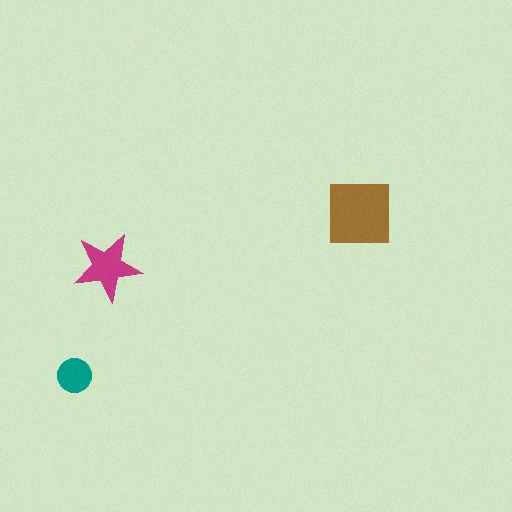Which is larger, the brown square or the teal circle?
The brown square.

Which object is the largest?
The brown square.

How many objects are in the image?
There are 3 objects in the image.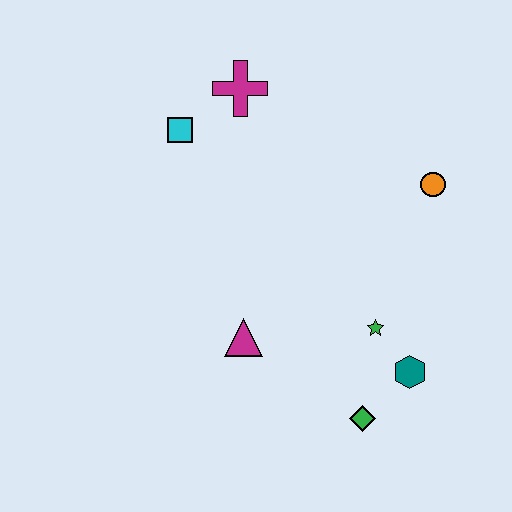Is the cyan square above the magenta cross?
No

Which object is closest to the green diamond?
The teal hexagon is closest to the green diamond.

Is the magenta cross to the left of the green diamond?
Yes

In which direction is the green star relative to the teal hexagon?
The green star is above the teal hexagon.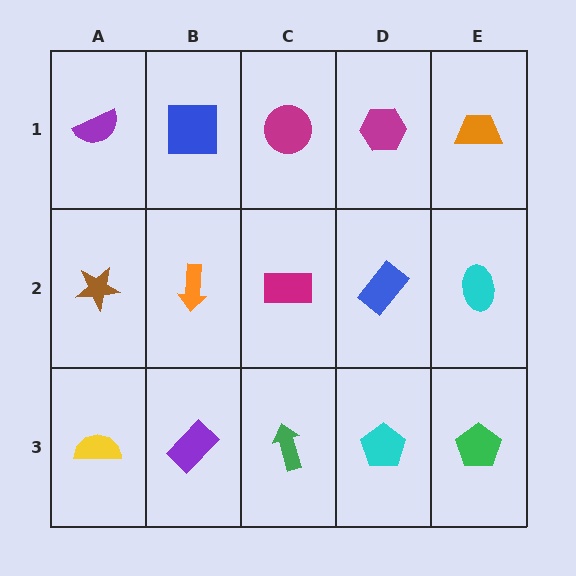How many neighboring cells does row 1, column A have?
2.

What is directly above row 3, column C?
A magenta rectangle.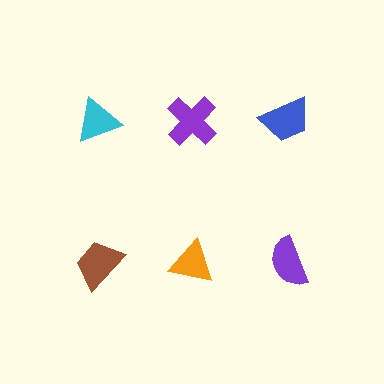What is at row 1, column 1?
A cyan triangle.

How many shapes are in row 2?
3 shapes.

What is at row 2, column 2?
An orange triangle.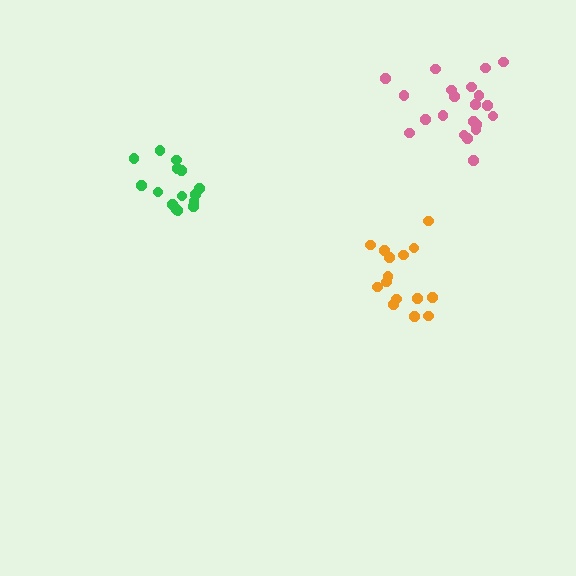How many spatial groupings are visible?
There are 3 spatial groupings.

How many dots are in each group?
Group 1: 15 dots, Group 2: 15 dots, Group 3: 21 dots (51 total).